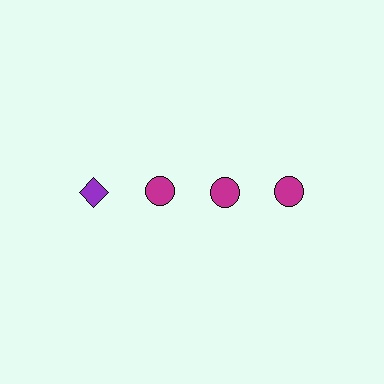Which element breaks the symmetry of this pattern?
The purple diamond in the top row, leftmost column breaks the symmetry. All other shapes are magenta circles.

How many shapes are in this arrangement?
There are 4 shapes arranged in a grid pattern.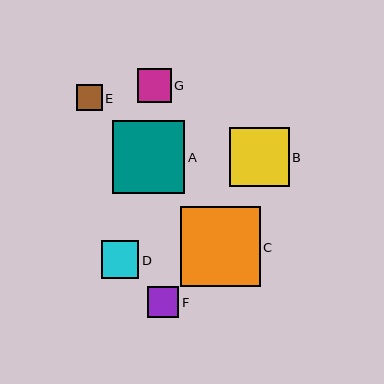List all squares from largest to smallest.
From largest to smallest: C, A, B, D, G, F, E.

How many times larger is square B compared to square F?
Square B is approximately 1.9 times the size of square F.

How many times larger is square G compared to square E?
Square G is approximately 1.3 times the size of square E.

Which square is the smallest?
Square E is the smallest with a size of approximately 26 pixels.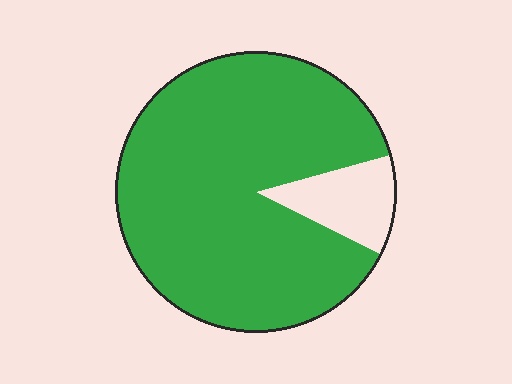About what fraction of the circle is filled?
About seven eighths (7/8).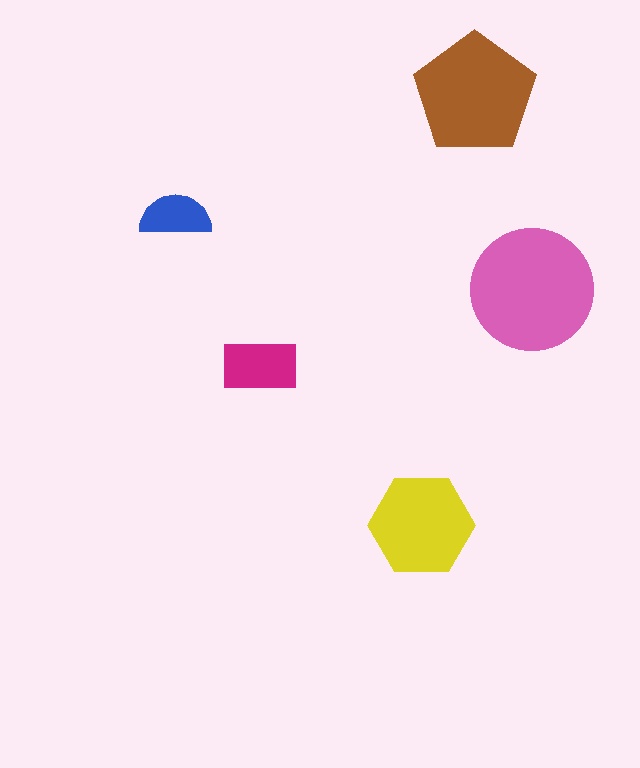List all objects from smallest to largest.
The blue semicircle, the magenta rectangle, the yellow hexagon, the brown pentagon, the pink circle.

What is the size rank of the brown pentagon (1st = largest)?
2nd.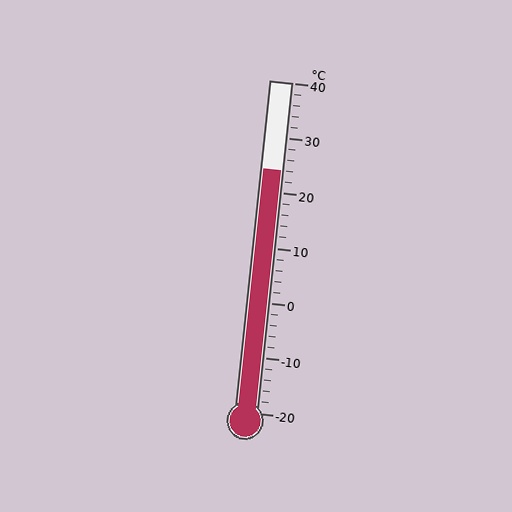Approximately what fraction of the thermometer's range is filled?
The thermometer is filled to approximately 75% of its range.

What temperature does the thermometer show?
The thermometer shows approximately 24°C.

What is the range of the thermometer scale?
The thermometer scale ranges from -20°C to 40°C.